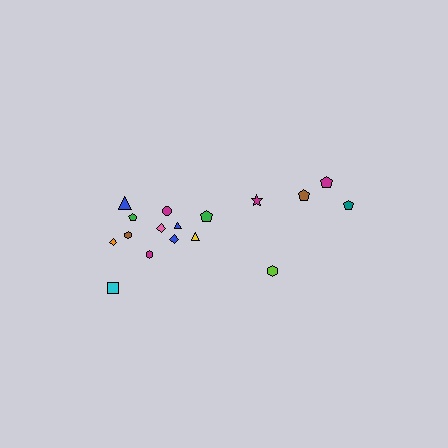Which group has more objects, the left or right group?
The left group.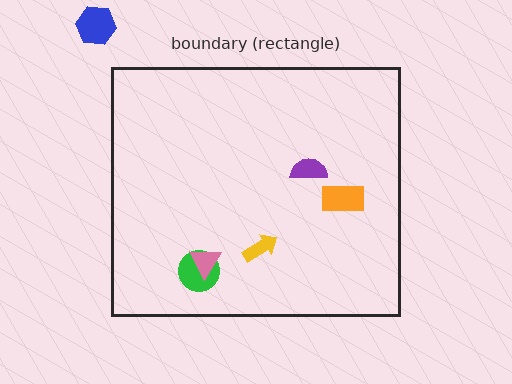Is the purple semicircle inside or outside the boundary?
Inside.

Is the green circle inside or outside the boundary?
Inside.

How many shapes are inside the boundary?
5 inside, 1 outside.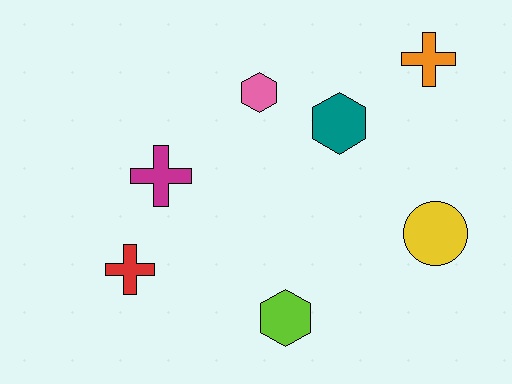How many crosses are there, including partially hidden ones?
There are 3 crosses.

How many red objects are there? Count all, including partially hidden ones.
There is 1 red object.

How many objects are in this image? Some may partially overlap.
There are 7 objects.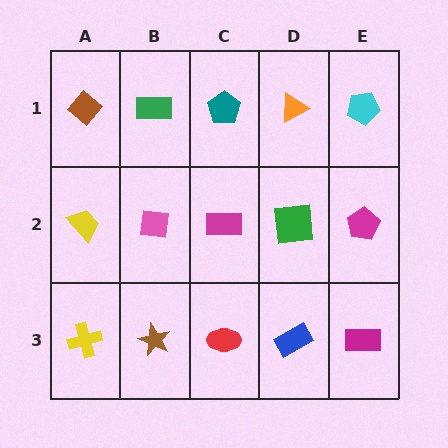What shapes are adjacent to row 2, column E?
A cyan pentagon (row 1, column E), a magenta rectangle (row 3, column E), a green square (row 2, column D).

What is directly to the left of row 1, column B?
A brown diamond.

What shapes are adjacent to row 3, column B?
A pink square (row 2, column B), a yellow cross (row 3, column A), a red ellipse (row 3, column C).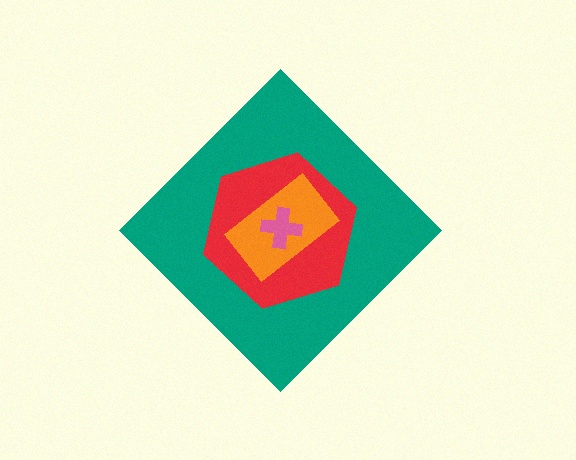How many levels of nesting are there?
4.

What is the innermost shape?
The pink cross.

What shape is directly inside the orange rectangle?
The pink cross.